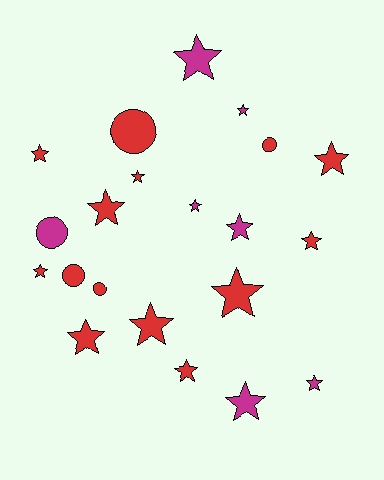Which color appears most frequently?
Red, with 14 objects.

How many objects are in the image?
There are 21 objects.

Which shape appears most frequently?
Star, with 16 objects.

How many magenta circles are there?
There is 1 magenta circle.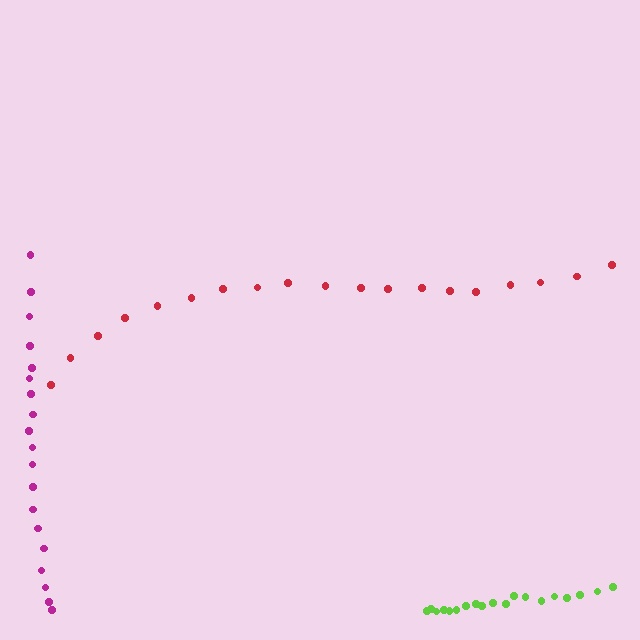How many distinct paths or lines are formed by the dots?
There are 3 distinct paths.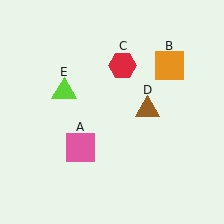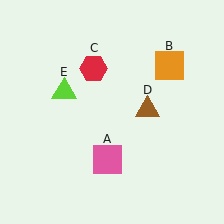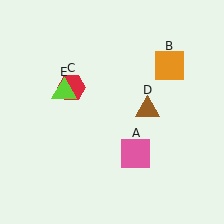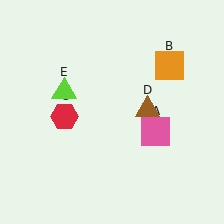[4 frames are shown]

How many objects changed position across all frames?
2 objects changed position: pink square (object A), red hexagon (object C).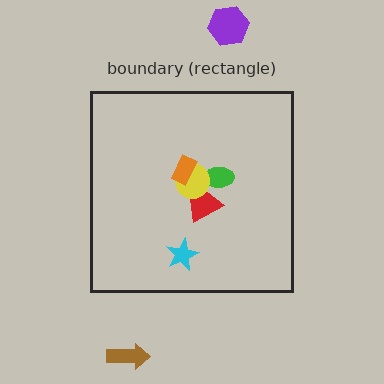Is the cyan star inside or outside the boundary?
Inside.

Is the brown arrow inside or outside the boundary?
Outside.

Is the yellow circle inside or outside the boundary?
Inside.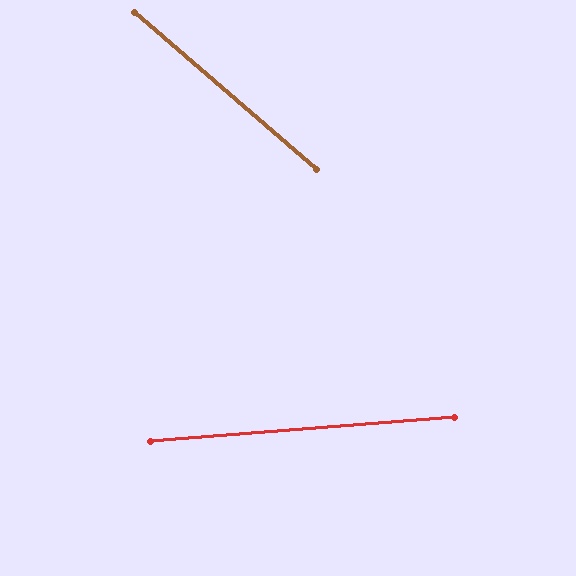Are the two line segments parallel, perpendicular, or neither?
Neither parallel nor perpendicular — they differ by about 45°.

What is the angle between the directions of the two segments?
Approximately 45 degrees.